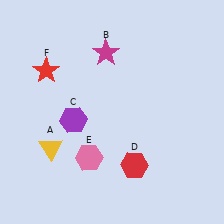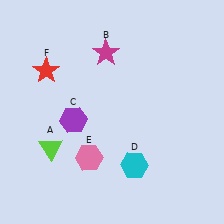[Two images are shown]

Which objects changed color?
A changed from yellow to lime. D changed from red to cyan.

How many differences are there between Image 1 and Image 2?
There are 2 differences between the two images.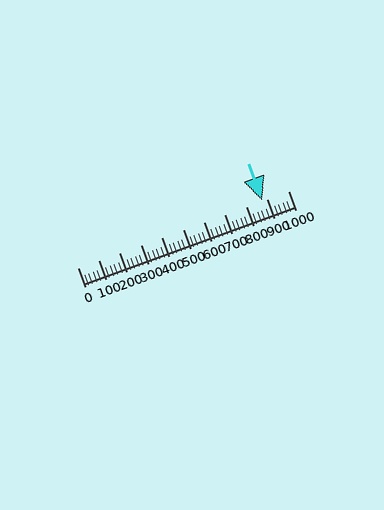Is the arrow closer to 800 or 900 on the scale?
The arrow is closer to 900.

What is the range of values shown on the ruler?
The ruler shows values from 0 to 1000.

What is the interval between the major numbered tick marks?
The major tick marks are spaced 100 units apart.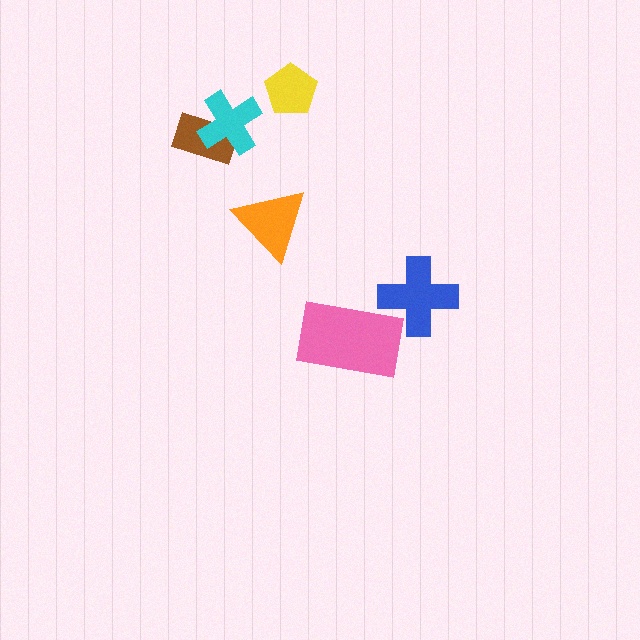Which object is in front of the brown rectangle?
The cyan cross is in front of the brown rectangle.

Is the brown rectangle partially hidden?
Yes, it is partially covered by another shape.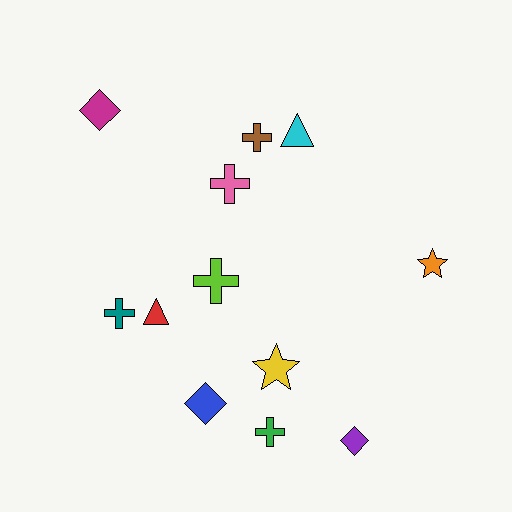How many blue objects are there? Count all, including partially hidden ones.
There is 1 blue object.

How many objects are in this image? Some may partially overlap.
There are 12 objects.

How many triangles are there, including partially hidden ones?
There are 2 triangles.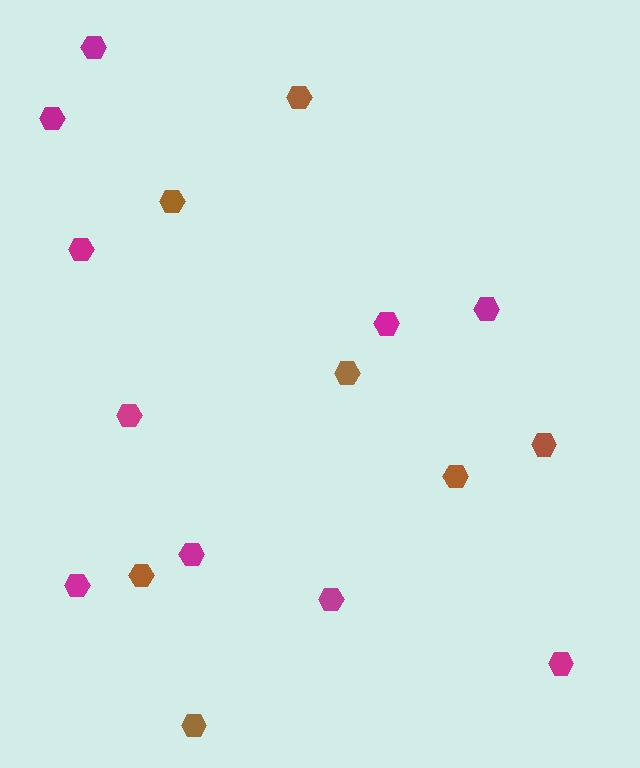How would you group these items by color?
There are 2 groups: one group of magenta hexagons (10) and one group of brown hexagons (7).